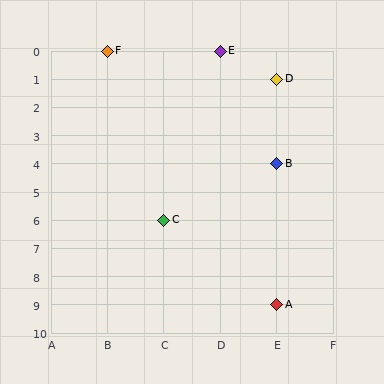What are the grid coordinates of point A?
Point A is at grid coordinates (E, 9).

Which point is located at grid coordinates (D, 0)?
Point E is at (D, 0).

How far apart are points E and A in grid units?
Points E and A are 1 column and 9 rows apart (about 9.1 grid units diagonally).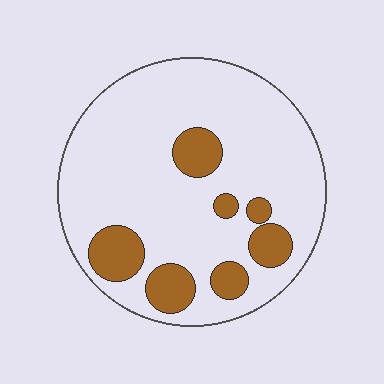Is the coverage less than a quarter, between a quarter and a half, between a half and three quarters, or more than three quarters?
Less than a quarter.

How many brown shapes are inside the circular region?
7.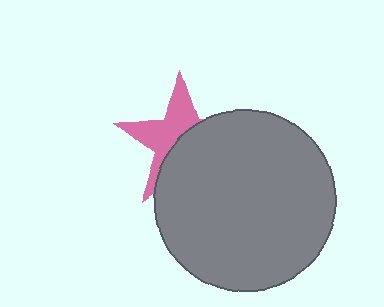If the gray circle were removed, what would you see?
You would see the complete pink star.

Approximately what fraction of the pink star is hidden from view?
Roughly 54% of the pink star is hidden behind the gray circle.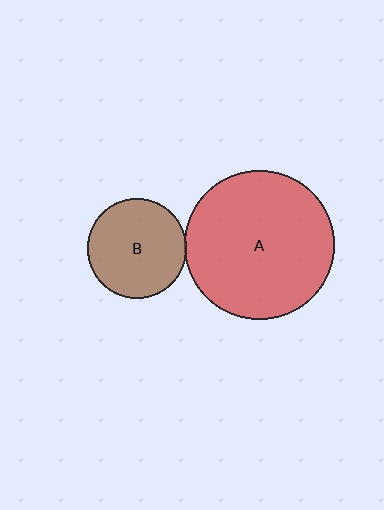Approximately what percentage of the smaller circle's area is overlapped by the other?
Approximately 5%.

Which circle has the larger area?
Circle A (red).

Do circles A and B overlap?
Yes.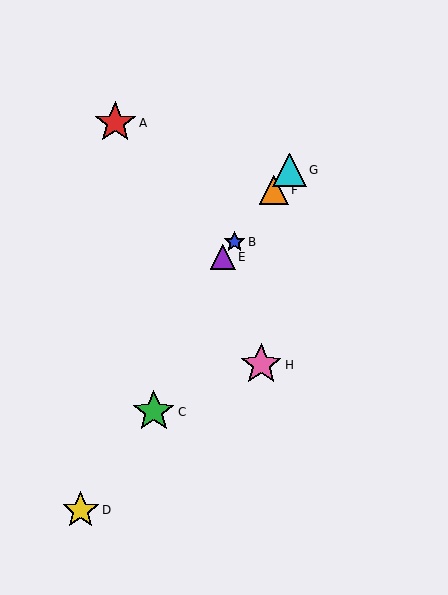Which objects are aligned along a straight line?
Objects B, E, F, G are aligned along a straight line.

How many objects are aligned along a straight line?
4 objects (B, E, F, G) are aligned along a straight line.